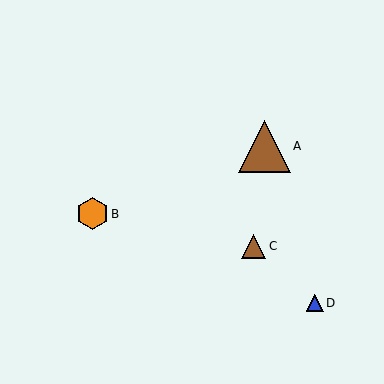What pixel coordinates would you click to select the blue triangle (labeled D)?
Click at (315, 303) to select the blue triangle D.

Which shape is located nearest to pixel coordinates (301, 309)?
The blue triangle (labeled D) at (315, 303) is nearest to that location.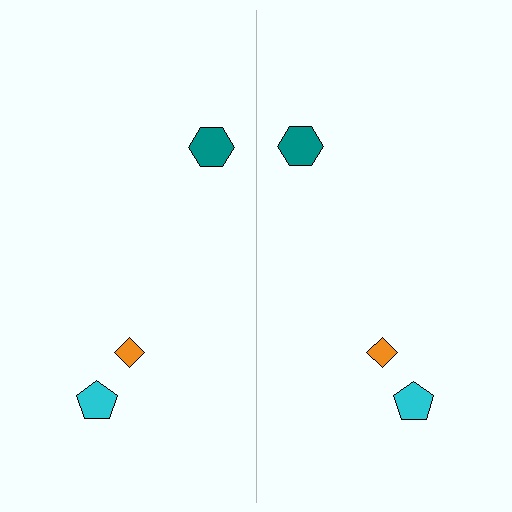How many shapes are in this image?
There are 6 shapes in this image.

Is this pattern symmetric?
Yes, this pattern has bilateral (reflection) symmetry.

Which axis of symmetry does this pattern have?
The pattern has a vertical axis of symmetry running through the center of the image.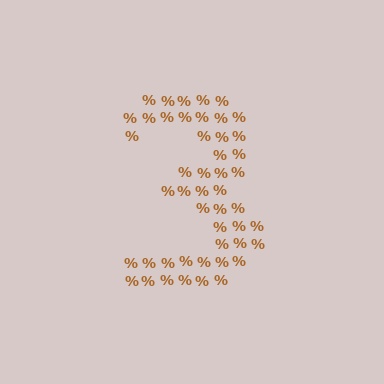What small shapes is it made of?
It is made of small percent signs.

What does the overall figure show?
The overall figure shows the digit 3.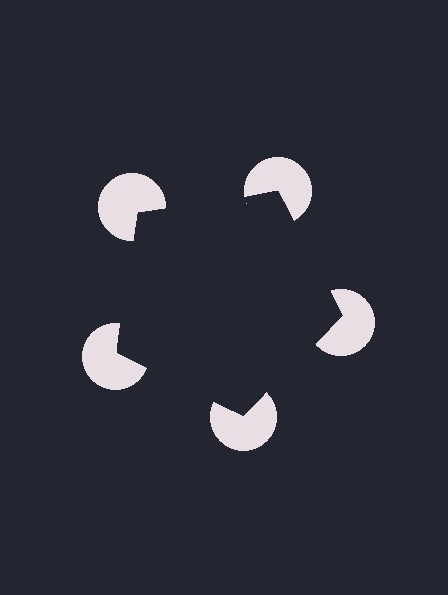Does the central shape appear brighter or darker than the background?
It typically appears slightly darker than the background, even though no actual brightness change is drawn.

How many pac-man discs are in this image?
There are 5 — one at each vertex of the illusory pentagon.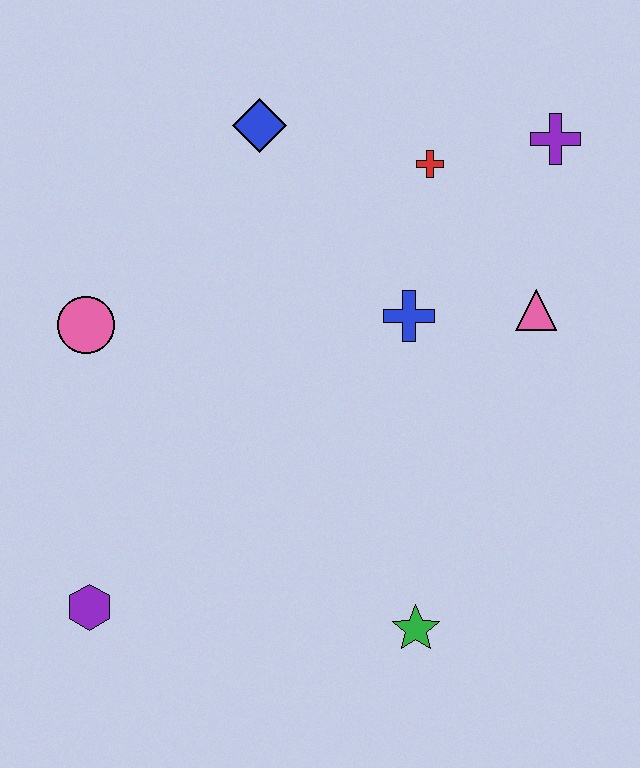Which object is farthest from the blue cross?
The purple hexagon is farthest from the blue cross.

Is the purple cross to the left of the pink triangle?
No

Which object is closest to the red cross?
The purple cross is closest to the red cross.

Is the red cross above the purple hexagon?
Yes